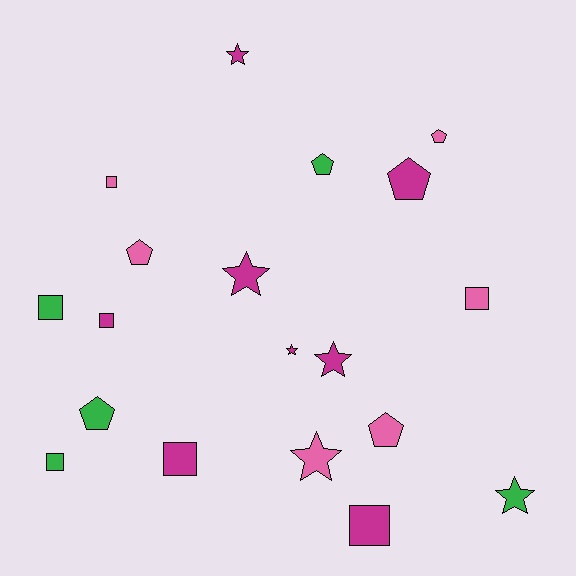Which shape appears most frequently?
Square, with 7 objects.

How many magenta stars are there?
There are 4 magenta stars.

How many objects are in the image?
There are 19 objects.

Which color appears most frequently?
Magenta, with 8 objects.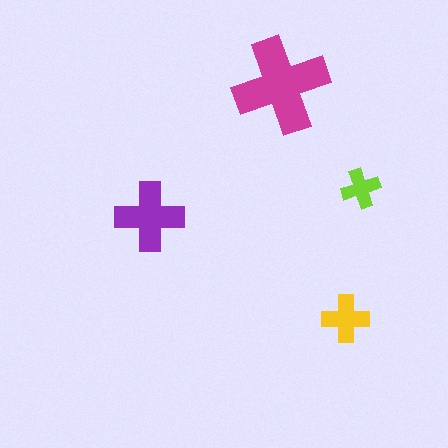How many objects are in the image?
There are 4 objects in the image.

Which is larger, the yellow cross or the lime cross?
The yellow one.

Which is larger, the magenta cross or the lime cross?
The magenta one.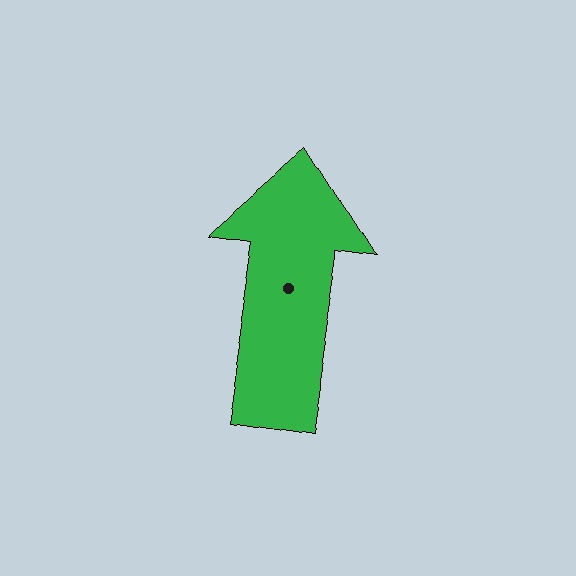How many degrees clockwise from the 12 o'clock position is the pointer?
Approximately 9 degrees.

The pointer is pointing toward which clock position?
Roughly 12 o'clock.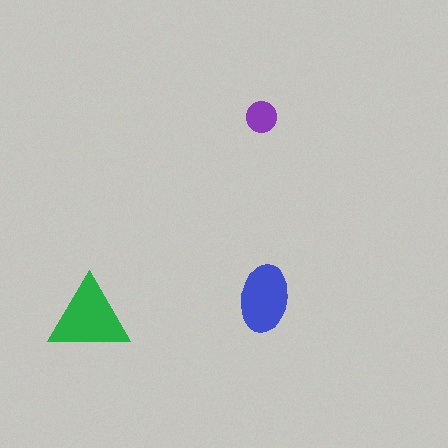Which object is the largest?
The green triangle.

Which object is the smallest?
The purple circle.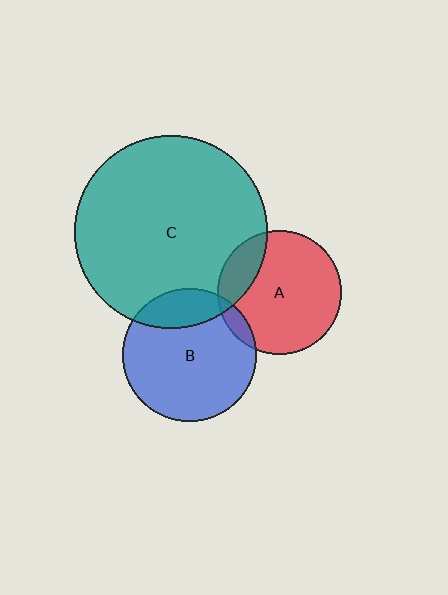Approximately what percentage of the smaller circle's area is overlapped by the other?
Approximately 20%.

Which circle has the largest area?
Circle C (teal).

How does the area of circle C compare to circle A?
Approximately 2.4 times.